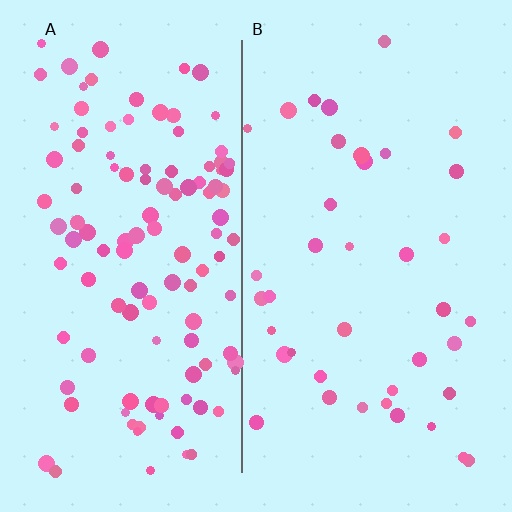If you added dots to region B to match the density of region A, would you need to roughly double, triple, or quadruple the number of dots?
Approximately triple.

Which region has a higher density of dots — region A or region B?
A (the left).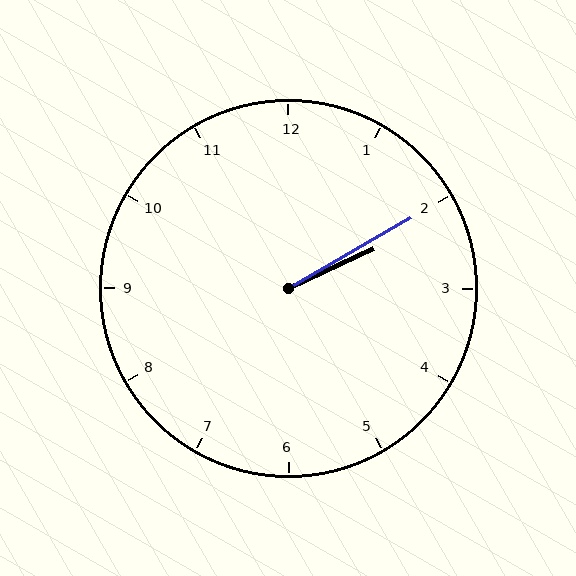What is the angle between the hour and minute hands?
Approximately 5 degrees.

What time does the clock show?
2:10.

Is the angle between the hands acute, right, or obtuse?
It is acute.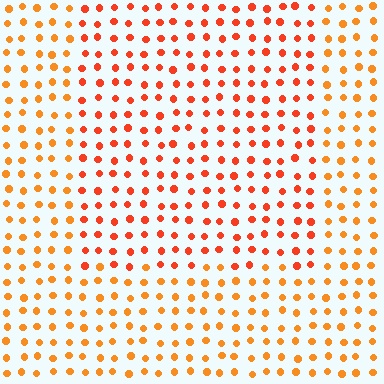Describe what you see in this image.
The image is filled with small orange elements in a uniform arrangement. A rectangle-shaped region is visible where the elements are tinted to a slightly different hue, forming a subtle color boundary.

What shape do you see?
I see a rectangle.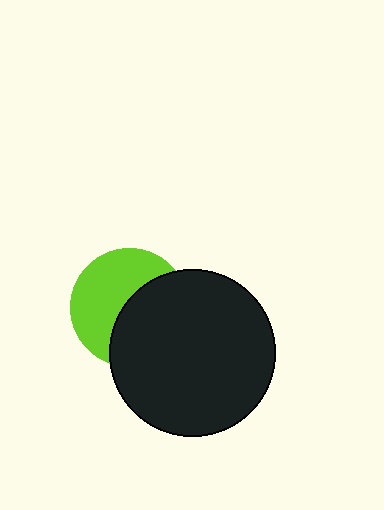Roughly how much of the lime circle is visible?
About half of it is visible (roughly 52%).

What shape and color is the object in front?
The object in front is a black circle.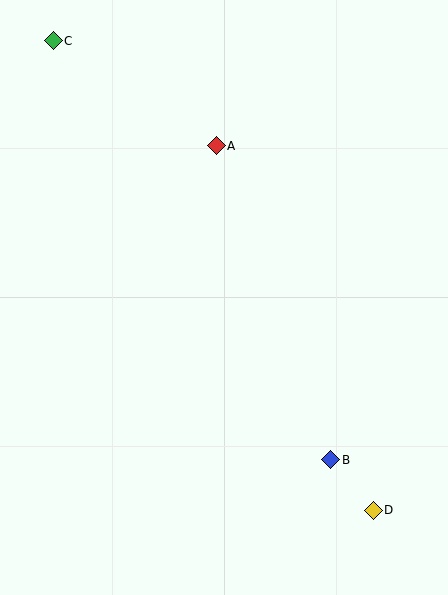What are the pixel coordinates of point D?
Point D is at (373, 510).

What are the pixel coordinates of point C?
Point C is at (53, 41).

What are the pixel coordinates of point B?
Point B is at (331, 460).